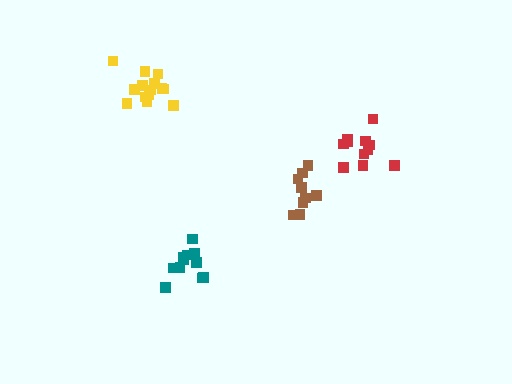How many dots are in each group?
Group 1: 15 dots, Group 2: 9 dots, Group 3: 12 dots, Group 4: 11 dots (47 total).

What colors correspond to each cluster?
The clusters are colored: yellow, brown, teal, red.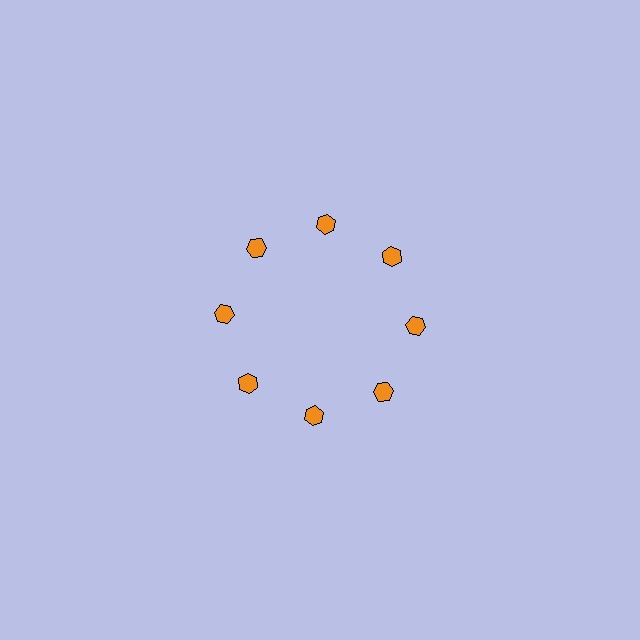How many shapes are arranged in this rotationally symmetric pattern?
There are 8 shapes, arranged in 8 groups of 1.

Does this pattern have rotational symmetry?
Yes, this pattern has 8-fold rotational symmetry. It looks the same after rotating 45 degrees around the center.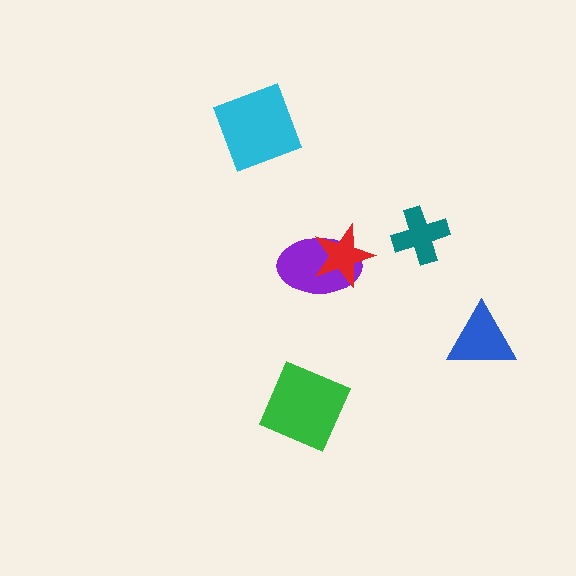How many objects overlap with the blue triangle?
0 objects overlap with the blue triangle.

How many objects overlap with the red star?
1 object overlaps with the red star.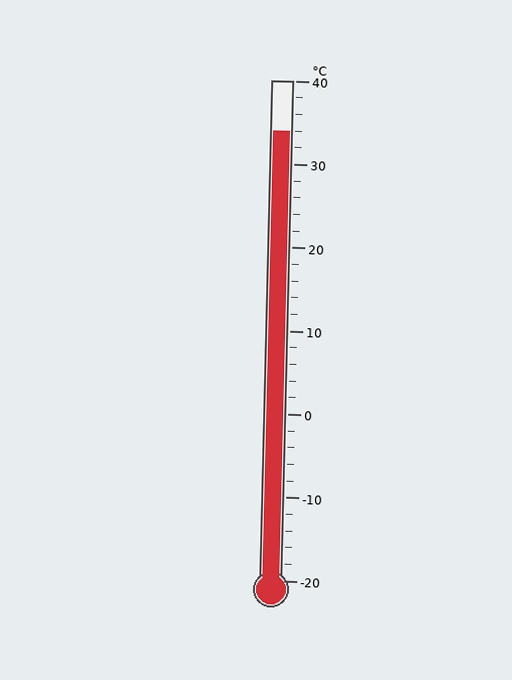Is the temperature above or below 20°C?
The temperature is above 20°C.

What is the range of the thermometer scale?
The thermometer scale ranges from -20°C to 40°C.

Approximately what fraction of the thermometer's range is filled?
The thermometer is filled to approximately 90% of its range.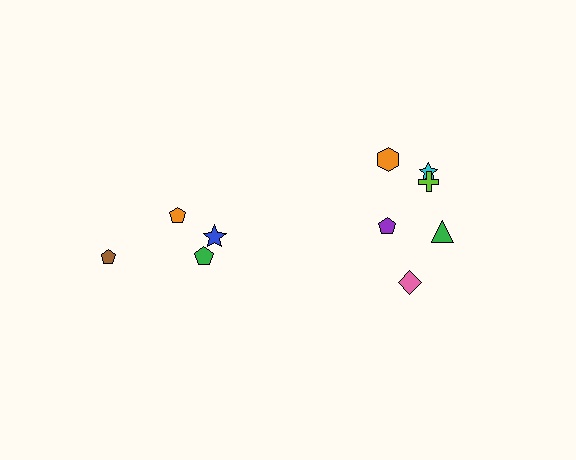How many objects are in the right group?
There are 6 objects.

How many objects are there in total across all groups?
There are 10 objects.